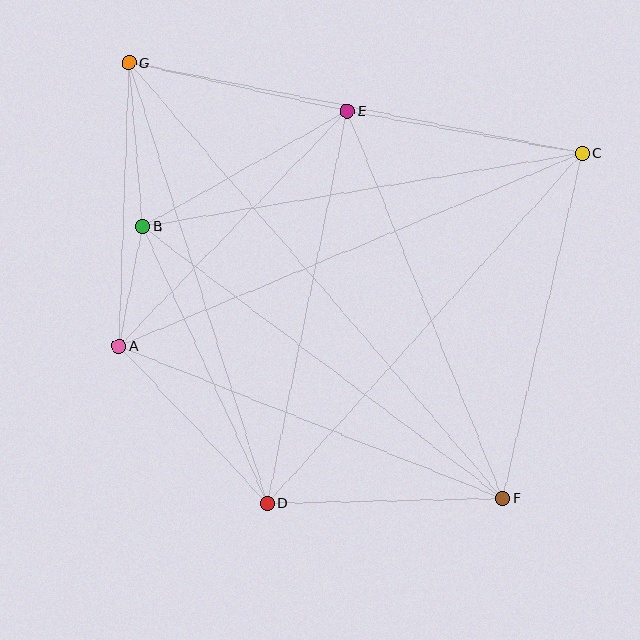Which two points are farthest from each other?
Points F and G are farthest from each other.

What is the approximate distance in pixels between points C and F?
The distance between C and F is approximately 354 pixels.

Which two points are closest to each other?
Points A and B are closest to each other.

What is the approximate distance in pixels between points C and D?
The distance between C and D is approximately 471 pixels.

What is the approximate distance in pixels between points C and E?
The distance between C and E is approximately 239 pixels.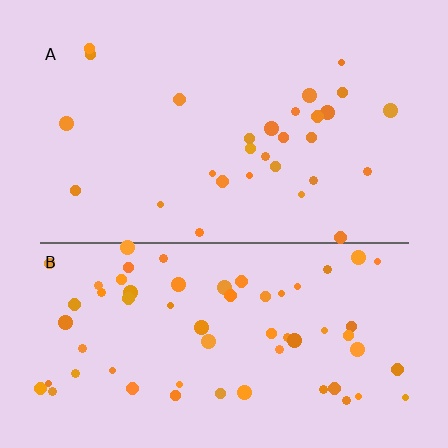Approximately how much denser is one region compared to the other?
Approximately 2.2× — region B over region A.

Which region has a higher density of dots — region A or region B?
B (the bottom).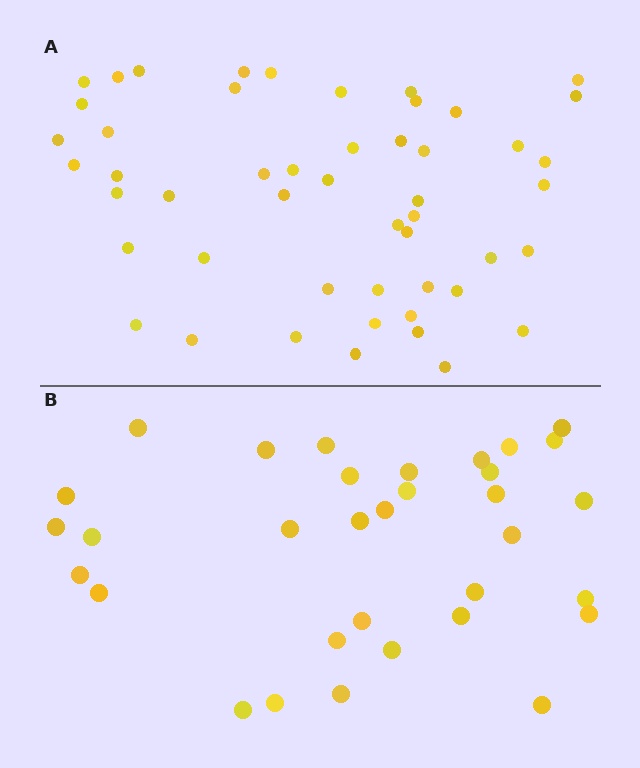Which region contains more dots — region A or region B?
Region A (the top region) has more dots.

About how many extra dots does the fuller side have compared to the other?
Region A has approximately 15 more dots than region B.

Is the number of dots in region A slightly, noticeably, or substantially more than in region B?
Region A has substantially more. The ratio is roughly 1.5 to 1.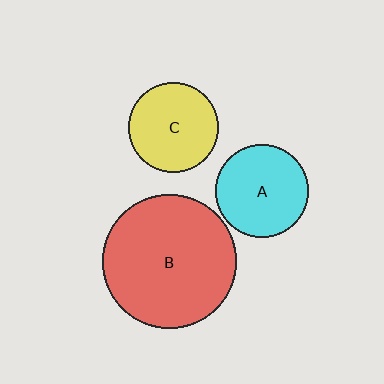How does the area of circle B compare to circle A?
Approximately 2.1 times.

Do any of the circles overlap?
No, none of the circles overlap.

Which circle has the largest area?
Circle B (red).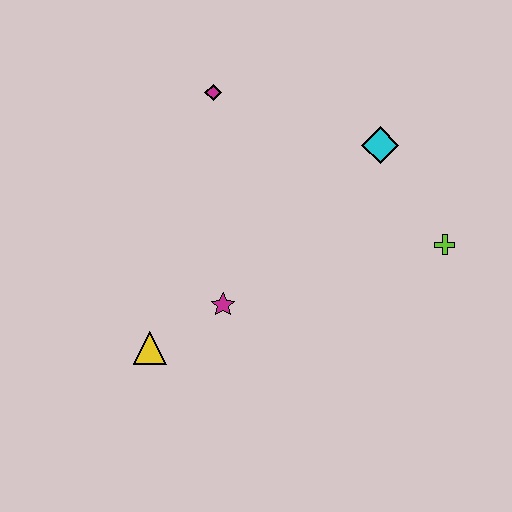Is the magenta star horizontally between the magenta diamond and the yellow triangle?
No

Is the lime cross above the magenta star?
Yes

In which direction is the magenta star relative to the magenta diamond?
The magenta star is below the magenta diamond.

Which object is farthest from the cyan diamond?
The yellow triangle is farthest from the cyan diamond.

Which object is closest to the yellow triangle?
The magenta star is closest to the yellow triangle.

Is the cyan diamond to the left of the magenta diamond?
No